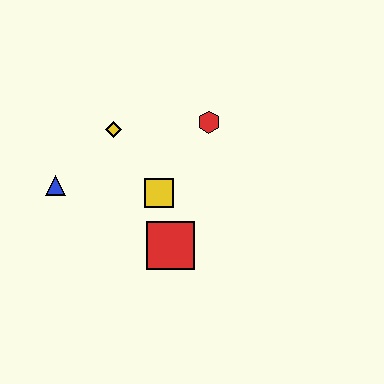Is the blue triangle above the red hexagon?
No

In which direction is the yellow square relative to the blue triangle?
The yellow square is to the right of the blue triangle.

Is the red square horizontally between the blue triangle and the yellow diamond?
No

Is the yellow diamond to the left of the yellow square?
Yes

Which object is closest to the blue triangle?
The yellow diamond is closest to the blue triangle.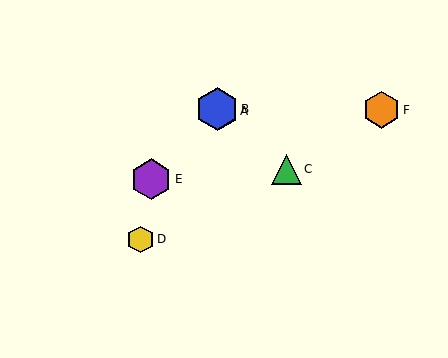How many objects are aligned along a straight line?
3 objects (A, B, C) are aligned along a straight line.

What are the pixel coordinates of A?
Object A is at (219, 111).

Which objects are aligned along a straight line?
Objects A, B, C are aligned along a straight line.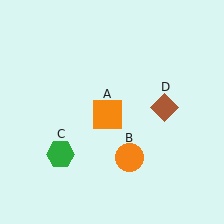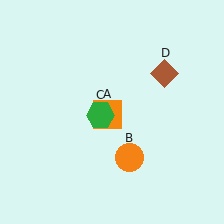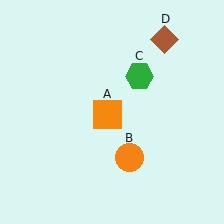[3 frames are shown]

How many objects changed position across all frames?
2 objects changed position: green hexagon (object C), brown diamond (object D).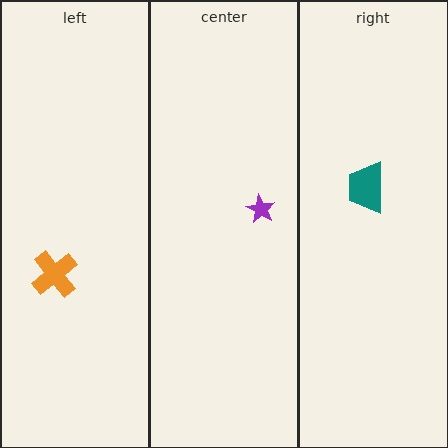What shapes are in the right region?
The teal trapezoid.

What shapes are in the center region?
The purple star.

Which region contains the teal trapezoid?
The right region.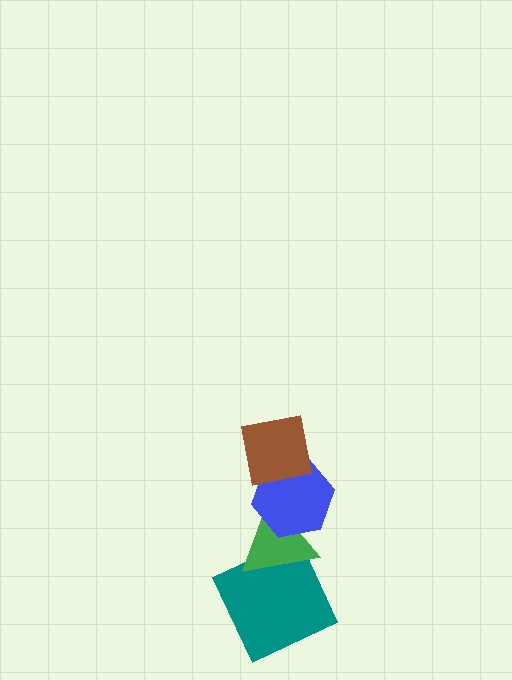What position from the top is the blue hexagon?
The blue hexagon is 2nd from the top.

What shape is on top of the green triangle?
The blue hexagon is on top of the green triangle.